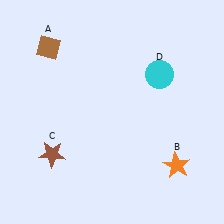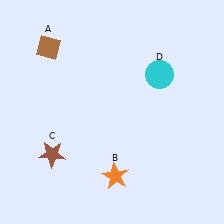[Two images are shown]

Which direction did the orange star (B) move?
The orange star (B) moved left.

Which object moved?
The orange star (B) moved left.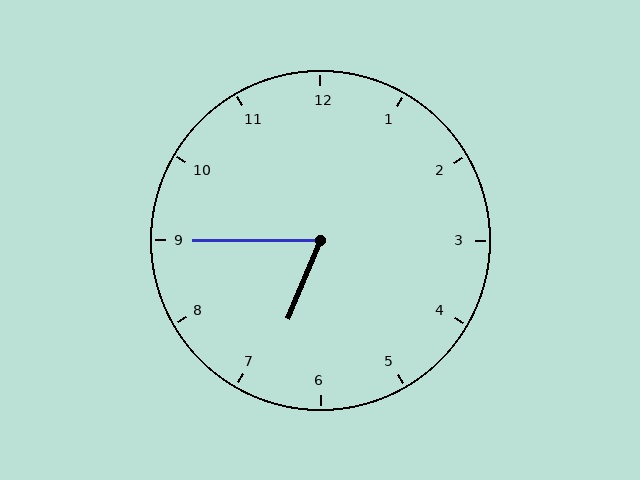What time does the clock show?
6:45.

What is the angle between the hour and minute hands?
Approximately 68 degrees.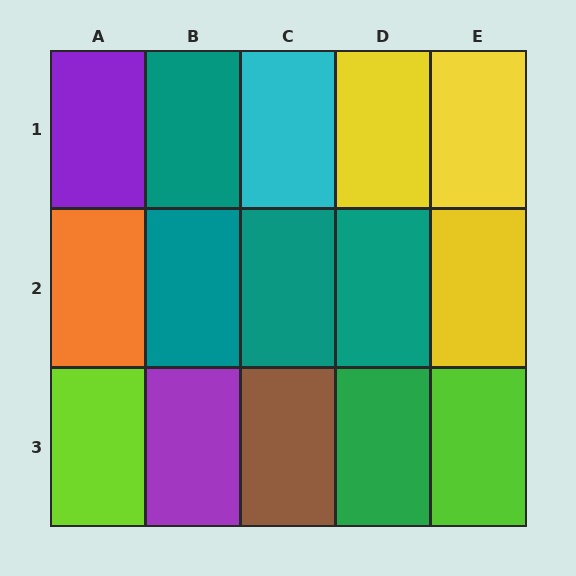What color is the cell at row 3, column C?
Brown.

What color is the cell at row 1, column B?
Teal.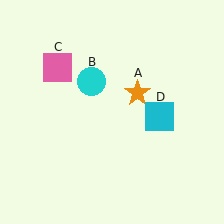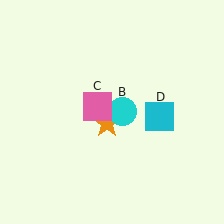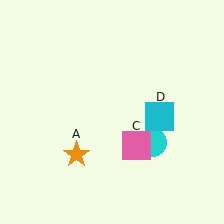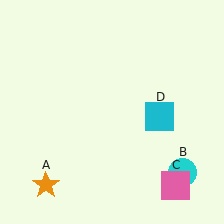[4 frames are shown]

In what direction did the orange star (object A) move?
The orange star (object A) moved down and to the left.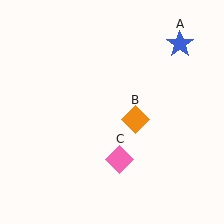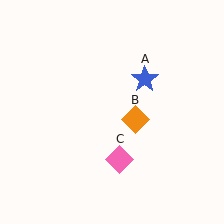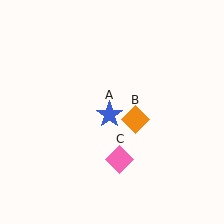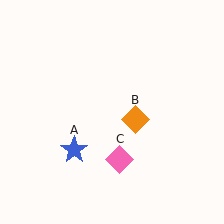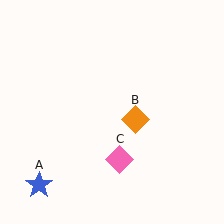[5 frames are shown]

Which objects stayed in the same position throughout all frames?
Orange diamond (object B) and pink diamond (object C) remained stationary.